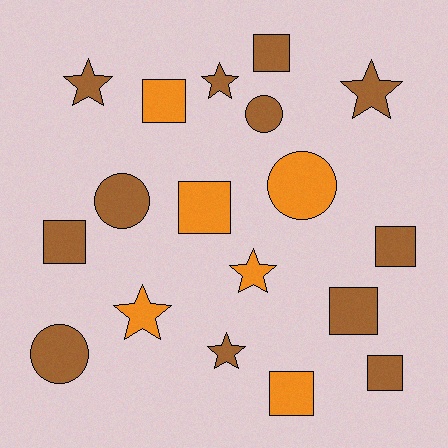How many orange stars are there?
There are 2 orange stars.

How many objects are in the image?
There are 18 objects.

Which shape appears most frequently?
Square, with 8 objects.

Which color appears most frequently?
Brown, with 12 objects.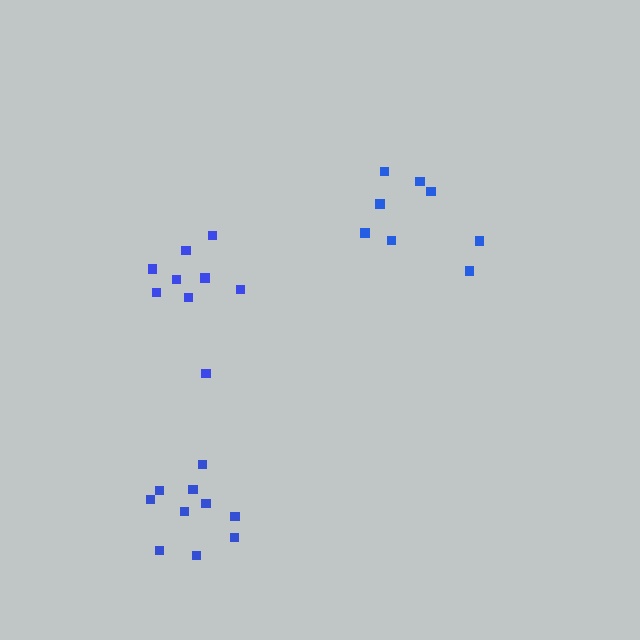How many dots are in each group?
Group 1: 8 dots, Group 2: 10 dots, Group 3: 9 dots (27 total).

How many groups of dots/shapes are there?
There are 3 groups.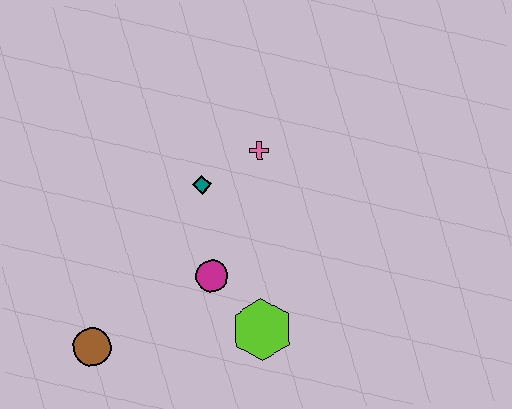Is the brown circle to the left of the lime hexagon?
Yes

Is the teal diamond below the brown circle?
No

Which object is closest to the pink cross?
The teal diamond is closest to the pink cross.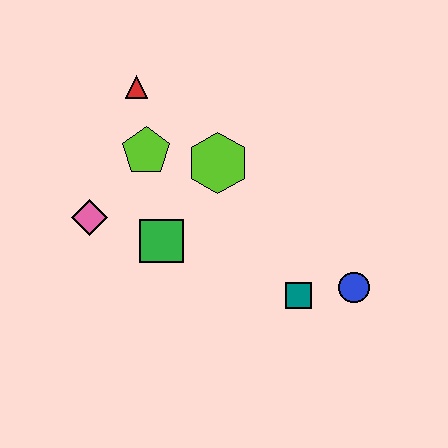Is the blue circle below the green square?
Yes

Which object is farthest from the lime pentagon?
The blue circle is farthest from the lime pentagon.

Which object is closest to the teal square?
The blue circle is closest to the teal square.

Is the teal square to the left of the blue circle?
Yes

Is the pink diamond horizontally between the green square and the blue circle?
No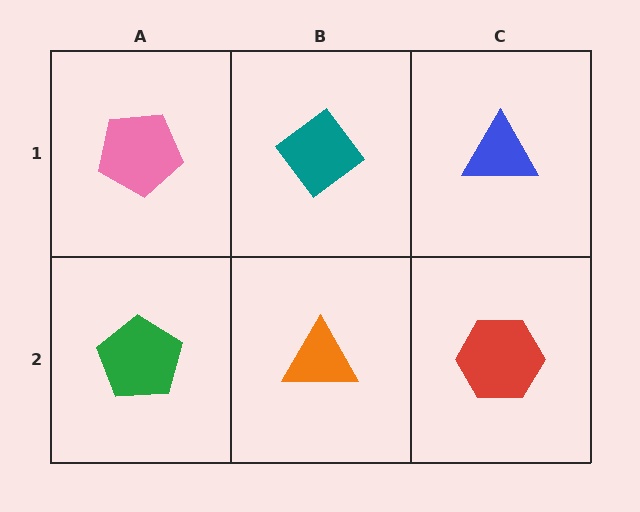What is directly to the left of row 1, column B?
A pink pentagon.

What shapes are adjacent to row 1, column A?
A green pentagon (row 2, column A), a teal diamond (row 1, column B).